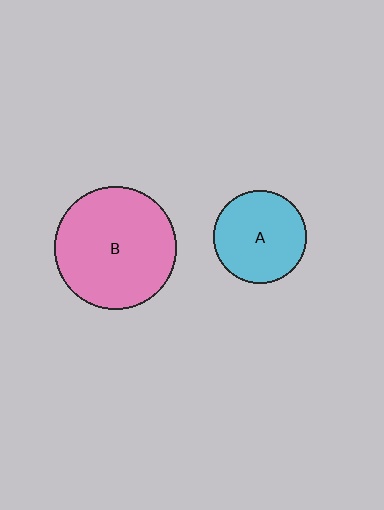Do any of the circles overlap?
No, none of the circles overlap.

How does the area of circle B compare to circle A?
Approximately 1.7 times.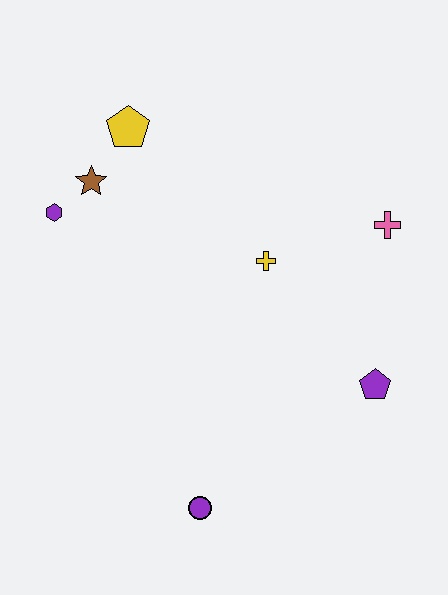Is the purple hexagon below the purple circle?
No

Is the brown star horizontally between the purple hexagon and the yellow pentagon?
Yes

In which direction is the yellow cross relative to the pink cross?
The yellow cross is to the left of the pink cross.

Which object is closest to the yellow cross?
The pink cross is closest to the yellow cross.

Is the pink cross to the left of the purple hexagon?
No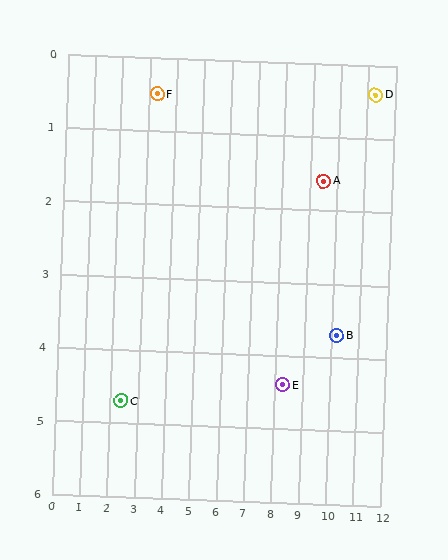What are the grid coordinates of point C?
Point C is at approximately (2.4, 4.7).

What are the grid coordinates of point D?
Point D is at approximately (11.3, 0.4).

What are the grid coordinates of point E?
Point E is at approximately (8.3, 4.4).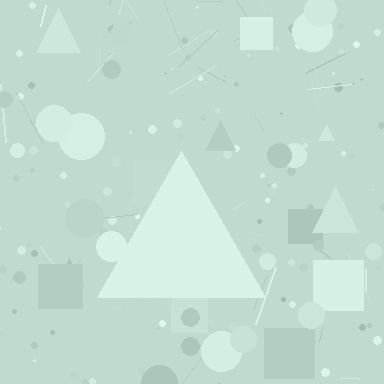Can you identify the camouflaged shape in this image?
The camouflaged shape is a triangle.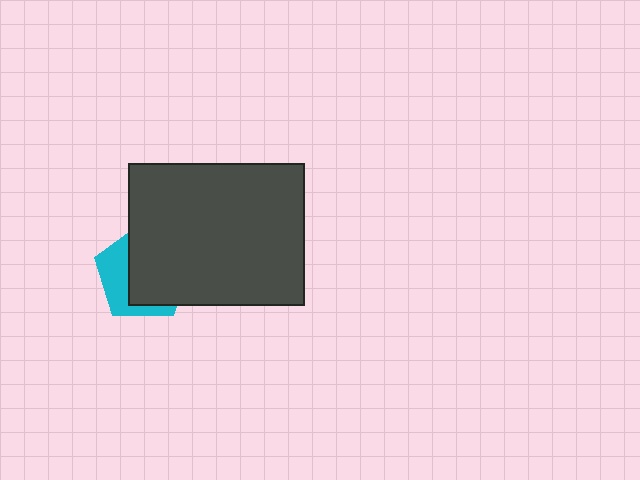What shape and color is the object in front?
The object in front is a dark gray rectangle.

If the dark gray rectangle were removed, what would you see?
You would see the complete cyan pentagon.